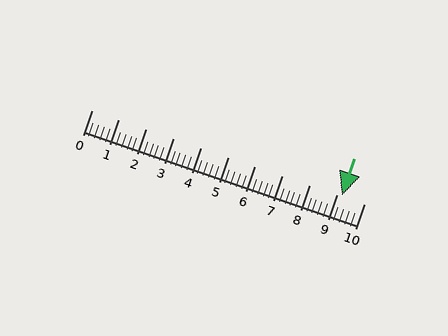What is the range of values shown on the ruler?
The ruler shows values from 0 to 10.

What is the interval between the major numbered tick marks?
The major tick marks are spaced 1 units apart.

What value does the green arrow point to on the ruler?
The green arrow points to approximately 9.2.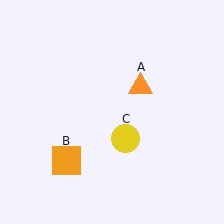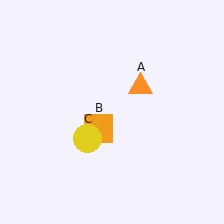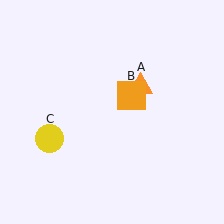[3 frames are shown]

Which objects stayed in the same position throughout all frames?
Orange triangle (object A) remained stationary.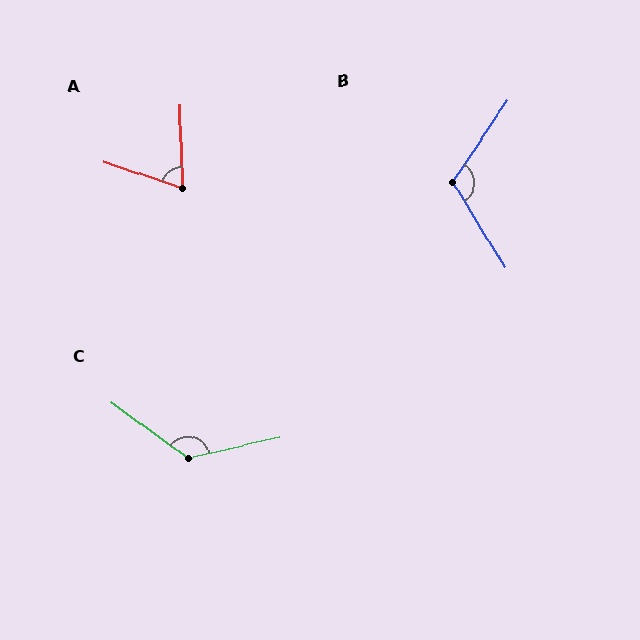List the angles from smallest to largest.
A (70°), B (114°), C (131°).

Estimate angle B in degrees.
Approximately 114 degrees.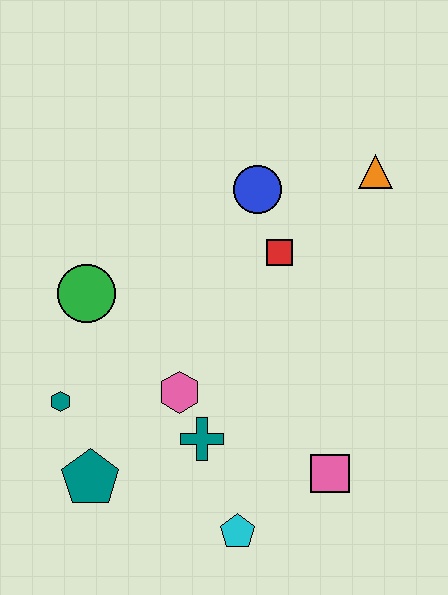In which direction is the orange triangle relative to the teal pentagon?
The orange triangle is above the teal pentagon.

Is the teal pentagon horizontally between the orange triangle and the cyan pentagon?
No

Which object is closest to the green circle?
The teal hexagon is closest to the green circle.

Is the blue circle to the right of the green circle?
Yes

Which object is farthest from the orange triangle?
The teal pentagon is farthest from the orange triangle.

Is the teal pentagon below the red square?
Yes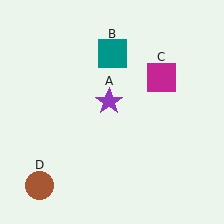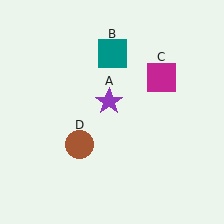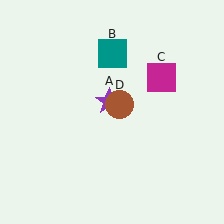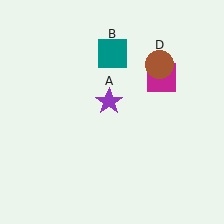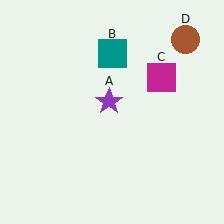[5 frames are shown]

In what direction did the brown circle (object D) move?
The brown circle (object D) moved up and to the right.